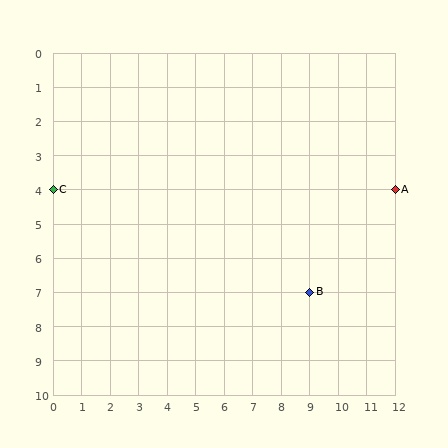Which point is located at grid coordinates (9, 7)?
Point B is at (9, 7).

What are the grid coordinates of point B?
Point B is at grid coordinates (9, 7).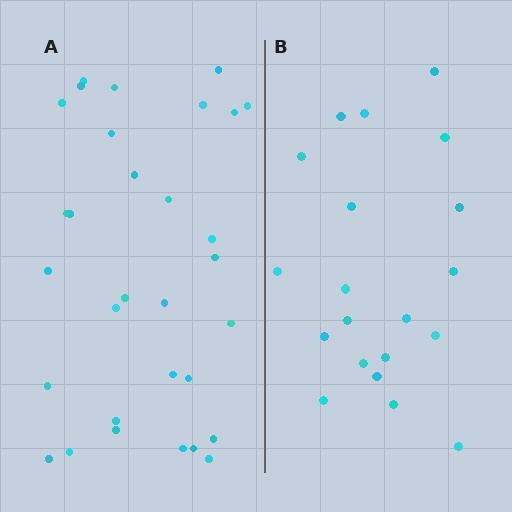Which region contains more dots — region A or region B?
Region A (the left region) has more dots.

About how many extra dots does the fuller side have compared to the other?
Region A has roughly 12 or so more dots than region B.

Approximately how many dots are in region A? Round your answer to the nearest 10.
About 30 dots. (The exact count is 31, which rounds to 30.)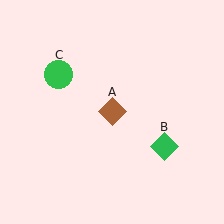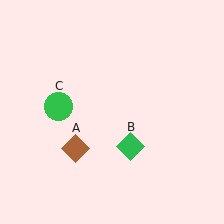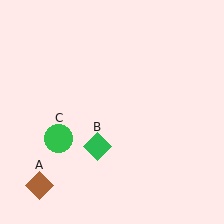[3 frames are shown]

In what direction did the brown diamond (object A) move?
The brown diamond (object A) moved down and to the left.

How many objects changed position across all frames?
3 objects changed position: brown diamond (object A), green diamond (object B), green circle (object C).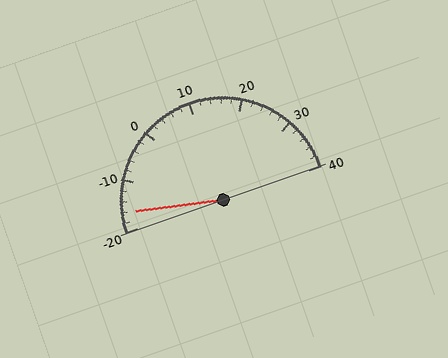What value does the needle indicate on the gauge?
The needle indicates approximately -16.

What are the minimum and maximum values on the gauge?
The gauge ranges from -20 to 40.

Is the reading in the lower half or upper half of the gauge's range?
The reading is in the lower half of the range (-20 to 40).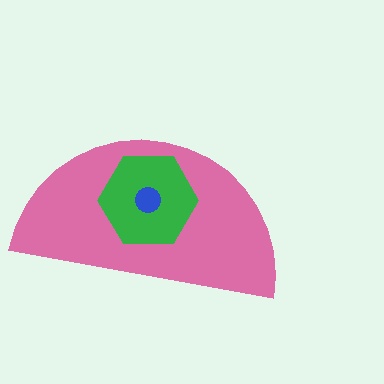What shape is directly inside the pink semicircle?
The green hexagon.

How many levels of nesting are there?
3.